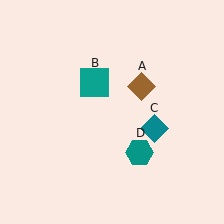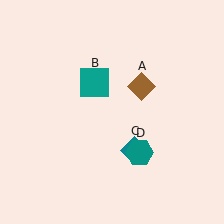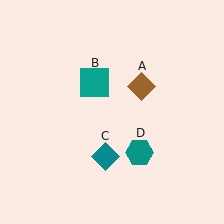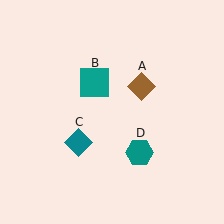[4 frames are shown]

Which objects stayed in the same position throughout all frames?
Brown diamond (object A) and teal square (object B) and teal hexagon (object D) remained stationary.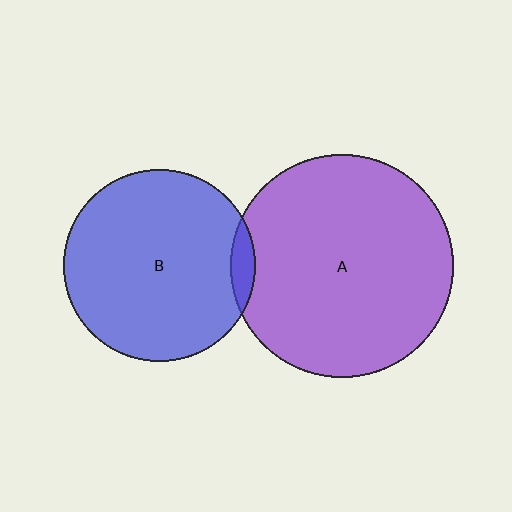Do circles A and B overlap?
Yes.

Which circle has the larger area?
Circle A (purple).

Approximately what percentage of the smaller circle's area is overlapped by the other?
Approximately 5%.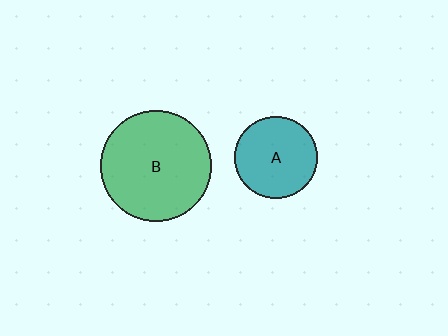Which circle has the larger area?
Circle B (green).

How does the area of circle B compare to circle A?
Approximately 1.8 times.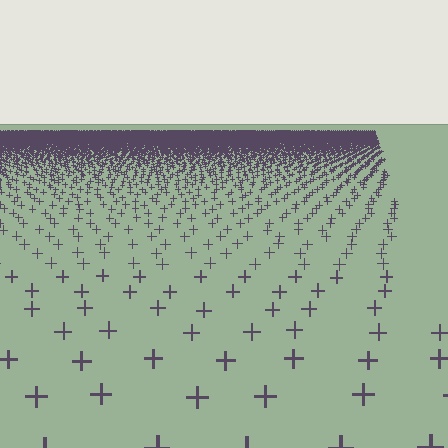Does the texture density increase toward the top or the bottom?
Density increases toward the top.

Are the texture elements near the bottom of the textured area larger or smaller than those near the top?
Larger. Near the bottom, elements are closer to the viewer and appear at a bigger on-screen size.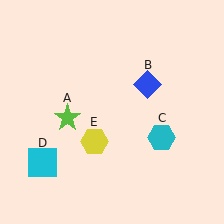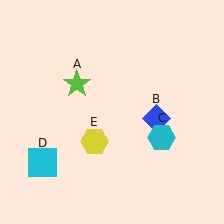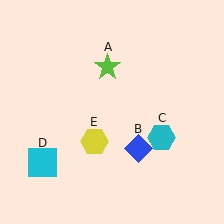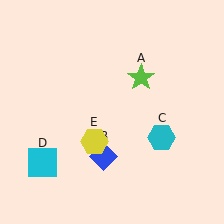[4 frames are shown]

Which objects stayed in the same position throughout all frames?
Cyan hexagon (object C) and cyan square (object D) and yellow hexagon (object E) remained stationary.